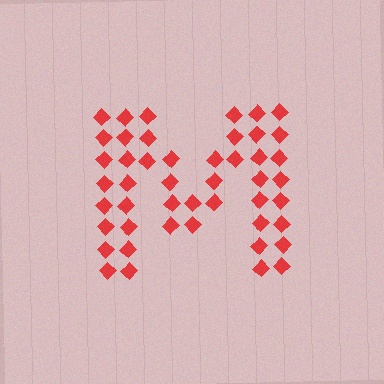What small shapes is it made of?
It is made of small diamonds.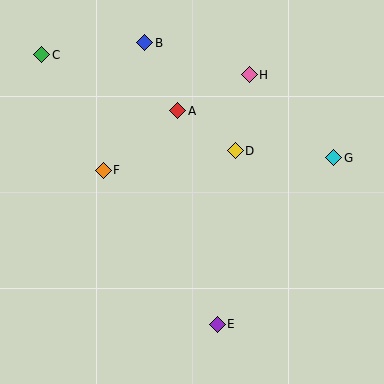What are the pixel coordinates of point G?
Point G is at (334, 158).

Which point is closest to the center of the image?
Point D at (235, 151) is closest to the center.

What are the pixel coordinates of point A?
Point A is at (178, 111).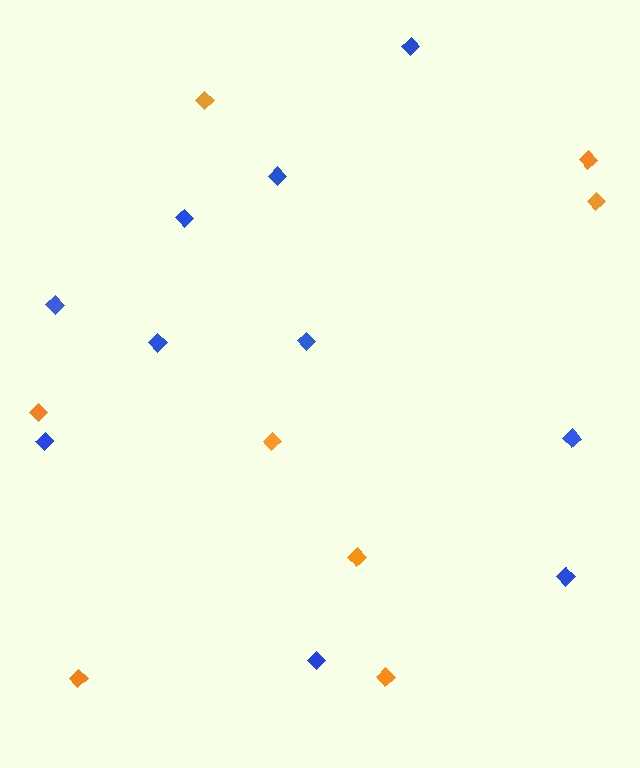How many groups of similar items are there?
There are 2 groups: one group of blue diamonds (10) and one group of orange diamonds (8).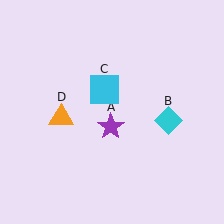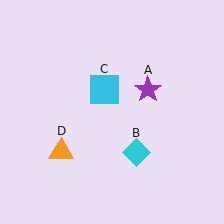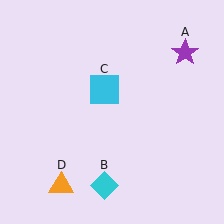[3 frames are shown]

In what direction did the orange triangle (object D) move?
The orange triangle (object D) moved down.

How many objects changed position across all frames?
3 objects changed position: purple star (object A), cyan diamond (object B), orange triangle (object D).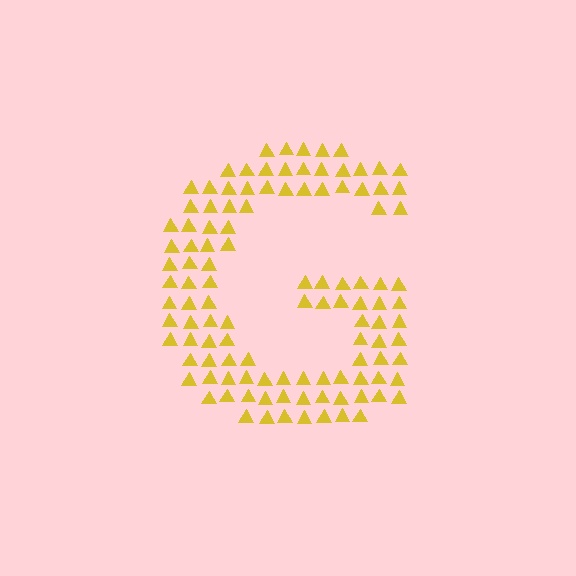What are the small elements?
The small elements are triangles.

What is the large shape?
The large shape is the letter G.